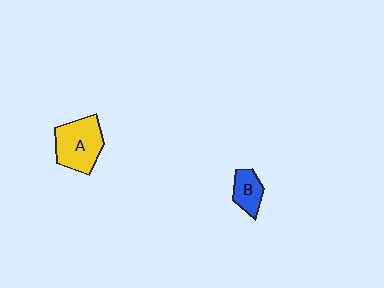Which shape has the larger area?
Shape A (yellow).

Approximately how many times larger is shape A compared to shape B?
Approximately 1.9 times.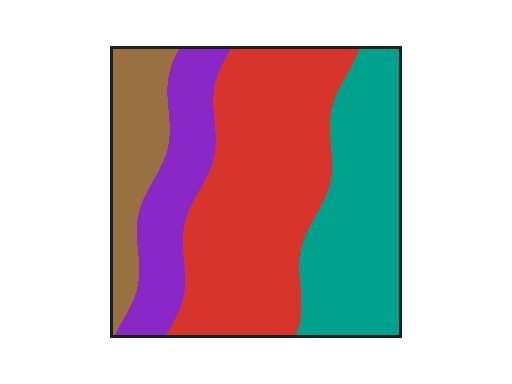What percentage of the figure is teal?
Teal covers around 30% of the figure.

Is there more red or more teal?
Red.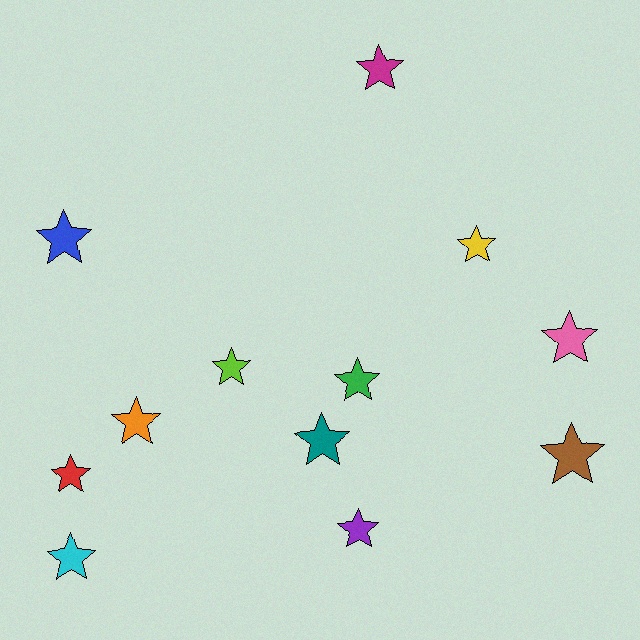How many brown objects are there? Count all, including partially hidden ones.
There is 1 brown object.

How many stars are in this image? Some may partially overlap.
There are 12 stars.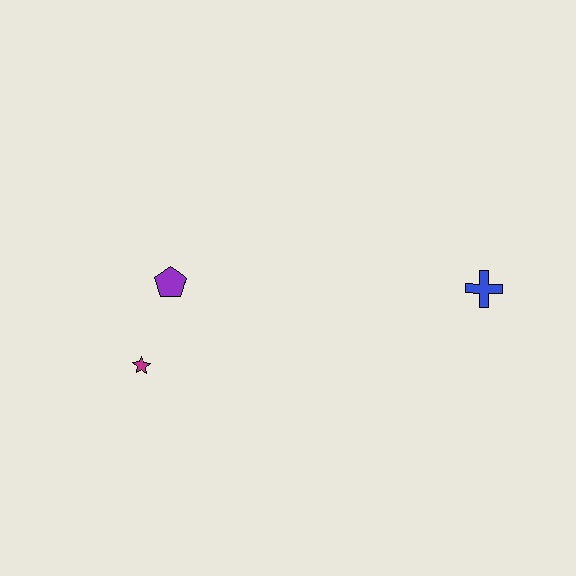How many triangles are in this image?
There are no triangles.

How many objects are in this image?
There are 3 objects.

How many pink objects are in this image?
There are no pink objects.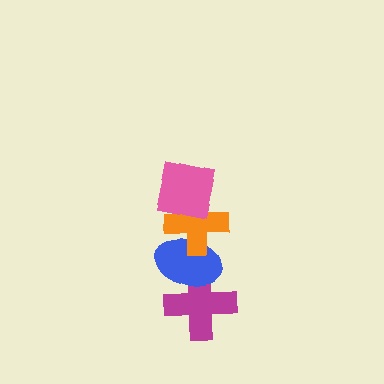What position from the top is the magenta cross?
The magenta cross is 4th from the top.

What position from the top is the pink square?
The pink square is 1st from the top.